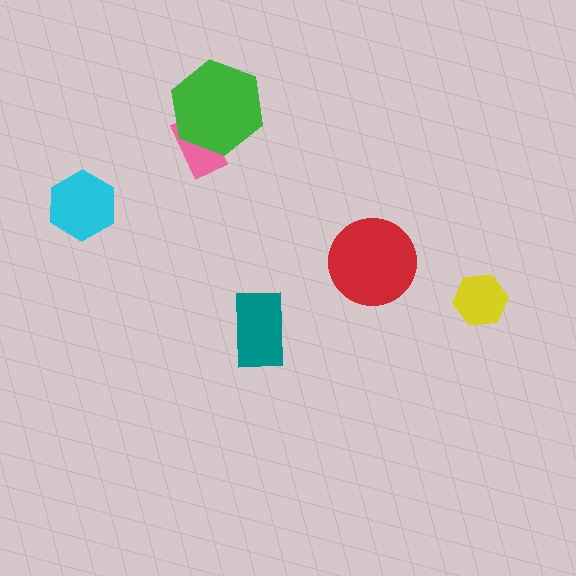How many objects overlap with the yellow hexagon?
0 objects overlap with the yellow hexagon.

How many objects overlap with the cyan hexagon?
0 objects overlap with the cyan hexagon.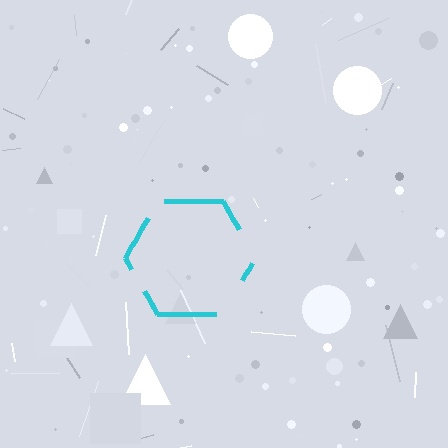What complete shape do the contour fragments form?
The contour fragments form a hexagon.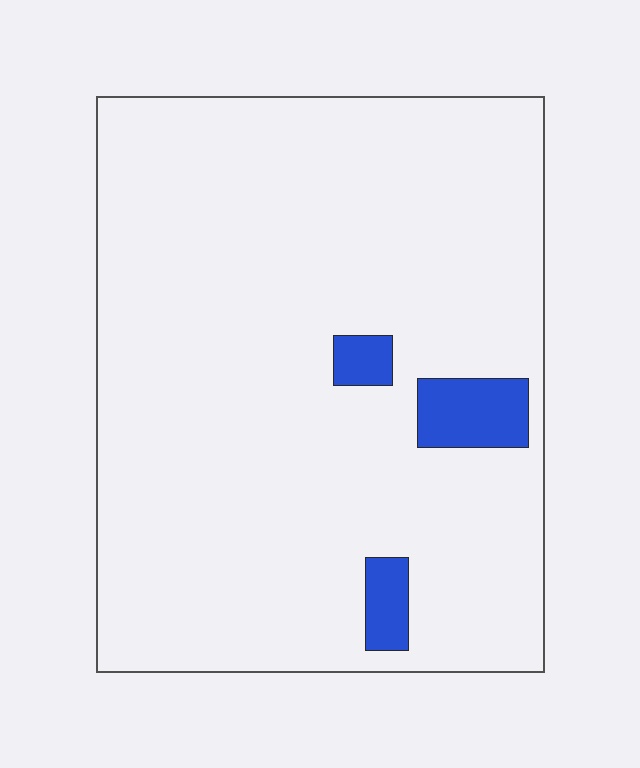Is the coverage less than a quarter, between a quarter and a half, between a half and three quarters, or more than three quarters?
Less than a quarter.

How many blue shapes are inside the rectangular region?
3.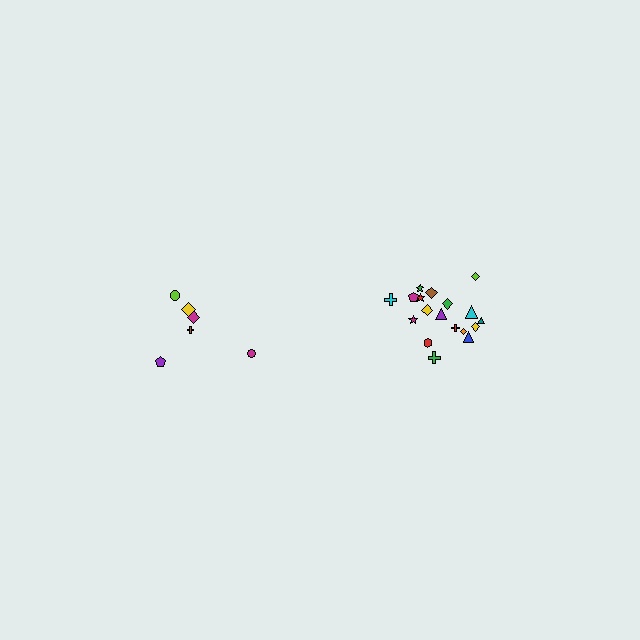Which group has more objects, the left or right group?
The right group.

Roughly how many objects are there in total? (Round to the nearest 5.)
Roughly 25 objects in total.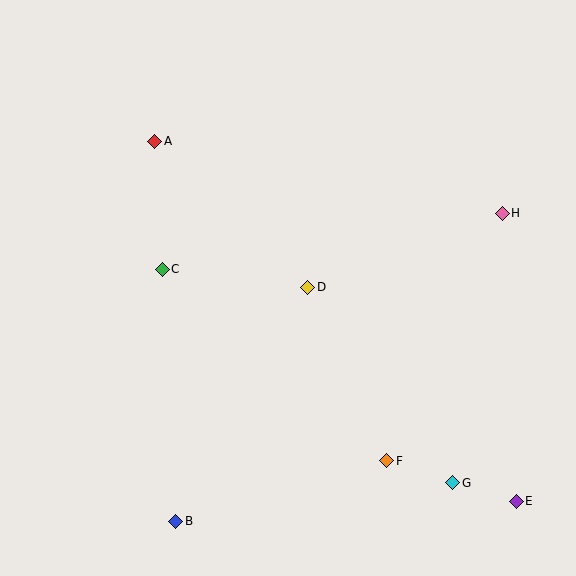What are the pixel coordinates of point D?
Point D is at (308, 287).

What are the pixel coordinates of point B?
Point B is at (176, 521).